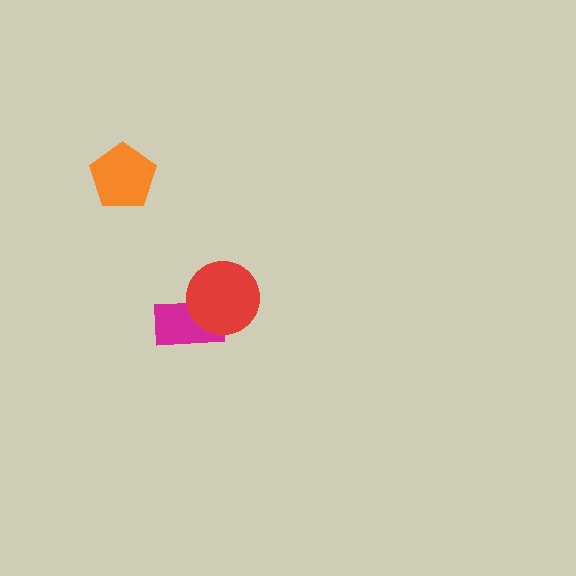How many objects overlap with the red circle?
1 object overlaps with the red circle.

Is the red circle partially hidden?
No, no other shape covers it.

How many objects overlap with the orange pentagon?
0 objects overlap with the orange pentagon.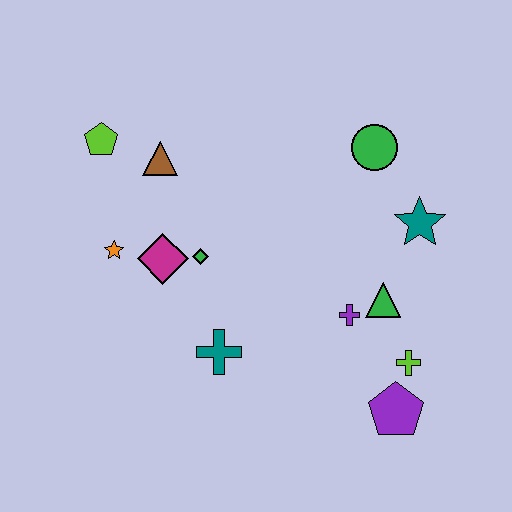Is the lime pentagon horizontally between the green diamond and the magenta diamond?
No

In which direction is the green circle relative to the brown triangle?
The green circle is to the right of the brown triangle.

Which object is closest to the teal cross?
The green diamond is closest to the teal cross.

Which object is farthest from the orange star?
The purple pentagon is farthest from the orange star.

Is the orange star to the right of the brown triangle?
No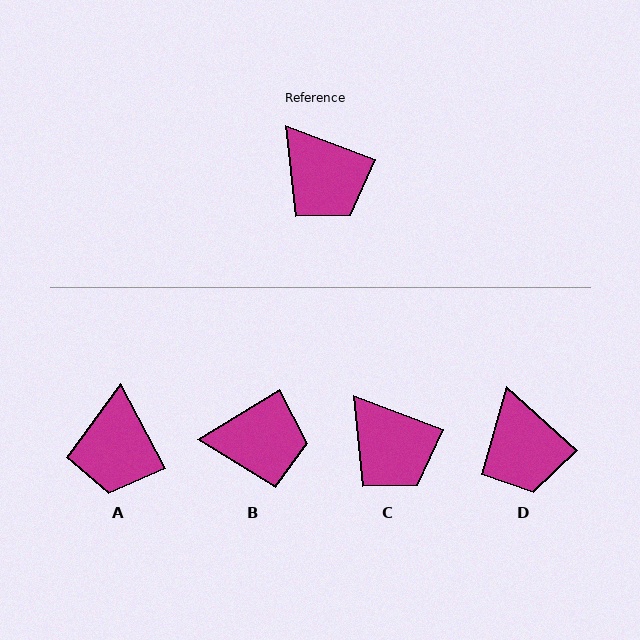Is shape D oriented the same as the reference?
No, it is off by about 21 degrees.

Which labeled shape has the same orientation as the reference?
C.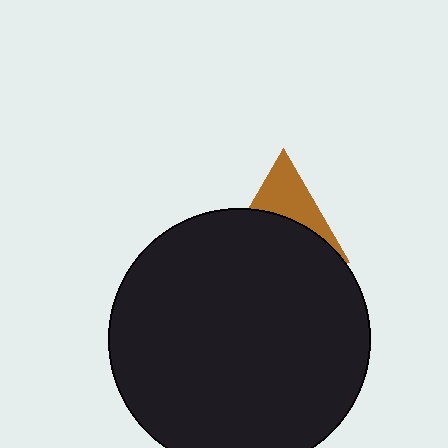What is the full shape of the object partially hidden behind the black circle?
The partially hidden object is a brown triangle.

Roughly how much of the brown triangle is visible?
A small part of it is visible (roughly 41%).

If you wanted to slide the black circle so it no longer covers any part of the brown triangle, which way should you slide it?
Slide it down — that is the most direct way to separate the two shapes.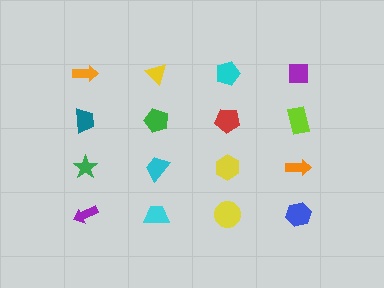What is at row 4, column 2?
A cyan trapezoid.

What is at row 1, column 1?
An orange arrow.